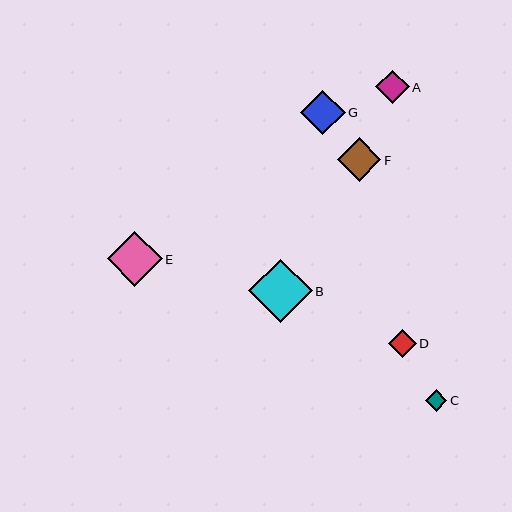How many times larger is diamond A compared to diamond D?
Diamond A is approximately 1.2 times the size of diamond D.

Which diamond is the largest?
Diamond B is the largest with a size of approximately 64 pixels.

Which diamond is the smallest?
Diamond C is the smallest with a size of approximately 22 pixels.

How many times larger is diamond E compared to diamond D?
Diamond E is approximately 2.0 times the size of diamond D.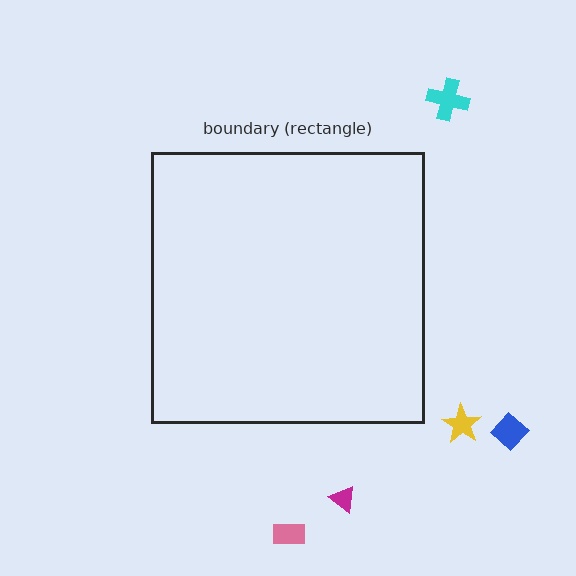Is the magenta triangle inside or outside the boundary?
Outside.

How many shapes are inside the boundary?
0 inside, 5 outside.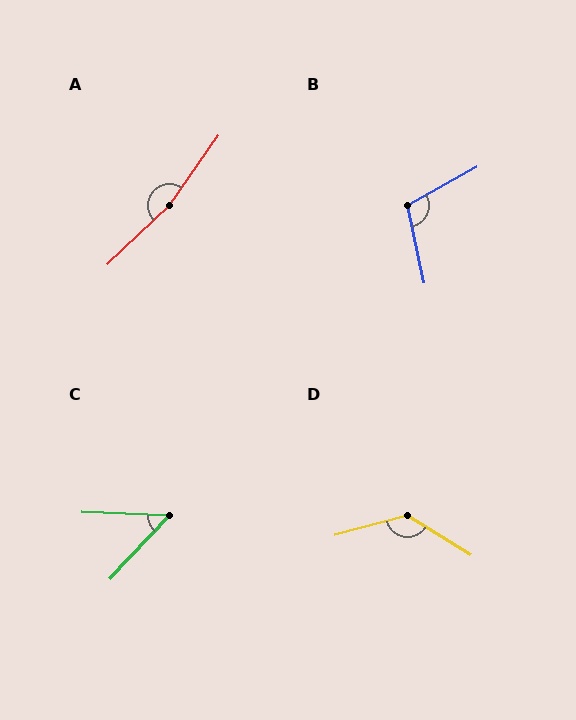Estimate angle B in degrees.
Approximately 107 degrees.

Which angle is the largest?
A, at approximately 169 degrees.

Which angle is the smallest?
C, at approximately 49 degrees.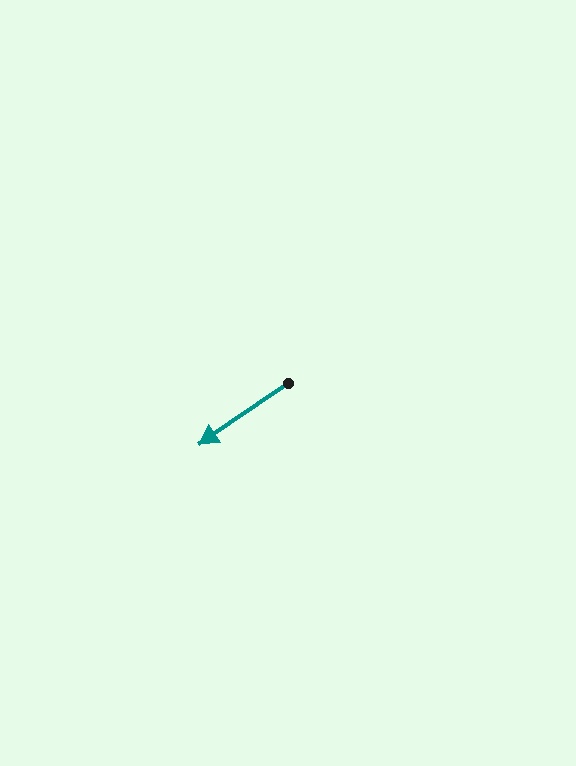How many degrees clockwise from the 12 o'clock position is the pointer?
Approximately 235 degrees.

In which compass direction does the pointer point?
Southwest.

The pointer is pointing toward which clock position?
Roughly 8 o'clock.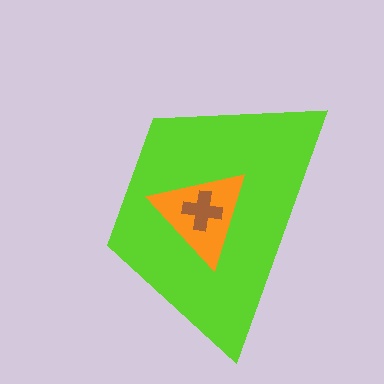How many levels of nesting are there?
3.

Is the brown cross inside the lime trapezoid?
Yes.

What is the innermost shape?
The brown cross.